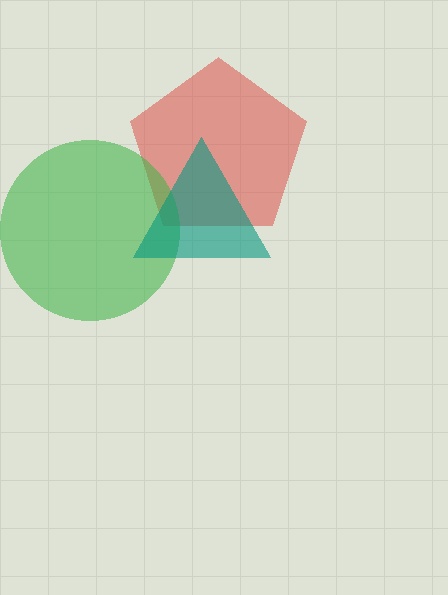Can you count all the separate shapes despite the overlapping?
Yes, there are 3 separate shapes.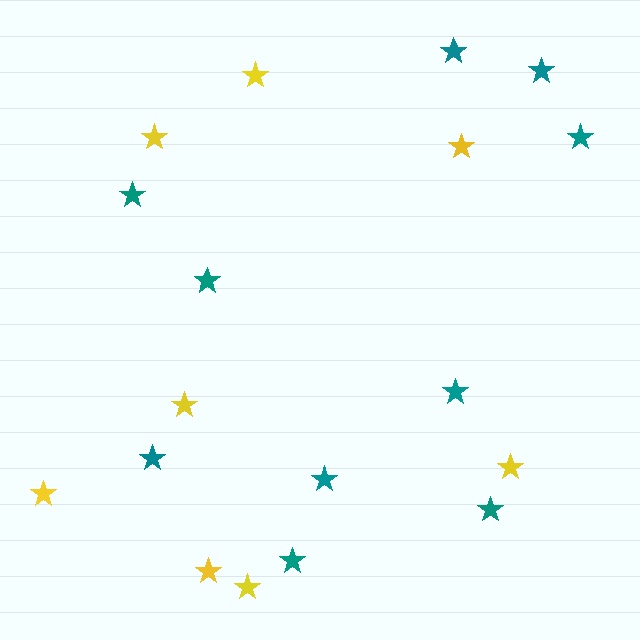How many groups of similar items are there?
There are 2 groups: one group of teal stars (10) and one group of yellow stars (8).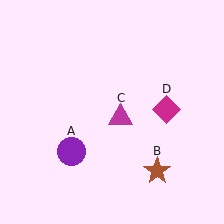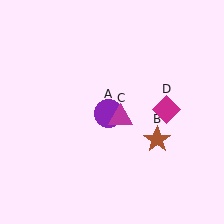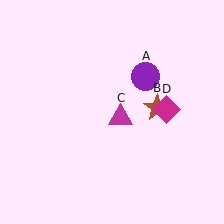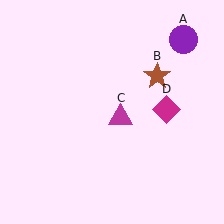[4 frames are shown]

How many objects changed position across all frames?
2 objects changed position: purple circle (object A), brown star (object B).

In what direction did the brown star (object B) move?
The brown star (object B) moved up.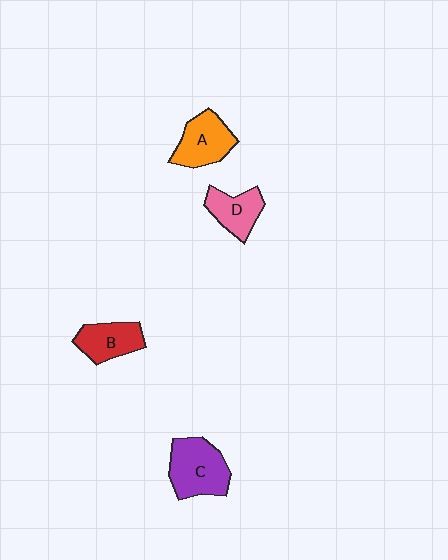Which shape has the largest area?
Shape C (purple).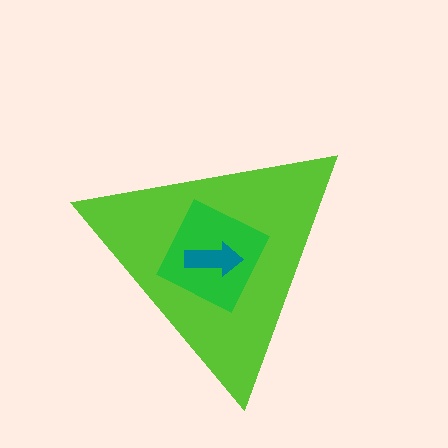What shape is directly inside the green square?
The teal arrow.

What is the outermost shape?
The lime triangle.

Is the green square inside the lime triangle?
Yes.